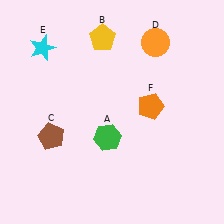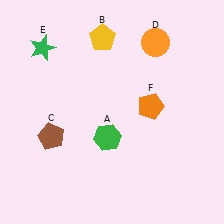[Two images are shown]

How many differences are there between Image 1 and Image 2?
There is 1 difference between the two images.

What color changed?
The star (E) changed from cyan in Image 1 to green in Image 2.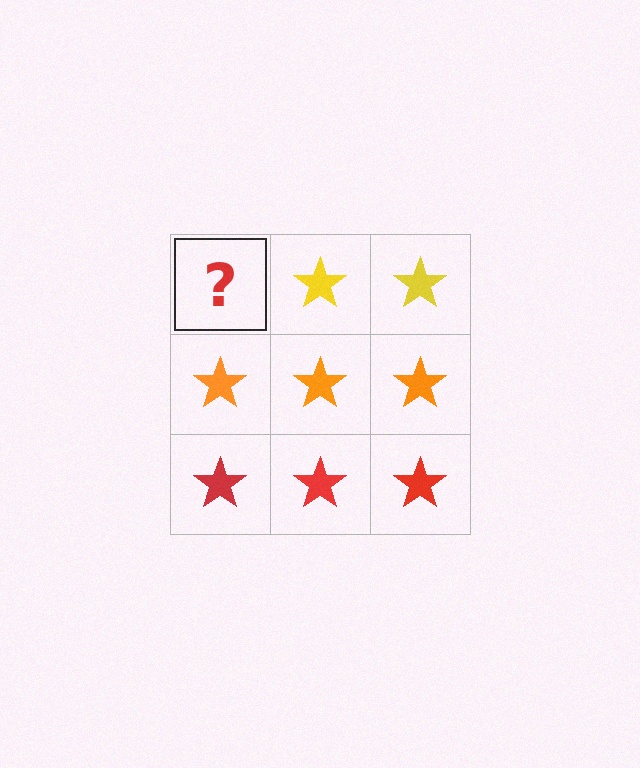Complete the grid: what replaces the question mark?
The question mark should be replaced with a yellow star.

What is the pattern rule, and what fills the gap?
The rule is that each row has a consistent color. The gap should be filled with a yellow star.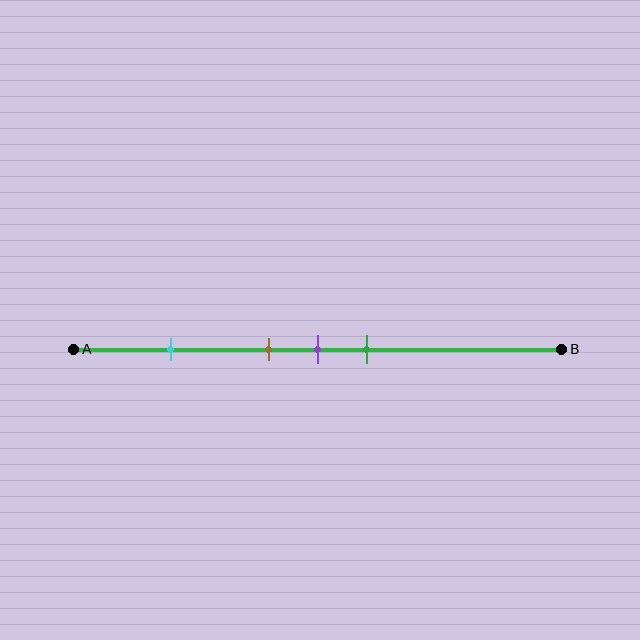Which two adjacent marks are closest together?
The brown and purple marks are the closest adjacent pair.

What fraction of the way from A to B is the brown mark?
The brown mark is approximately 40% (0.4) of the way from A to B.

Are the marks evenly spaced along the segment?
No, the marks are not evenly spaced.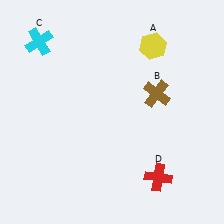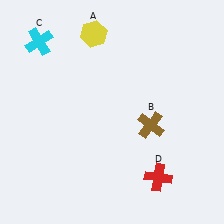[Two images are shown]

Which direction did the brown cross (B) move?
The brown cross (B) moved down.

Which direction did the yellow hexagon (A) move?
The yellow hexagon (A) moved left.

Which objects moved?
The objects that moved are: the yellow hexagon (A), the brown cross (B).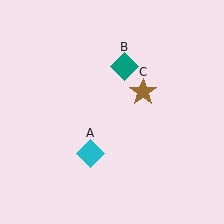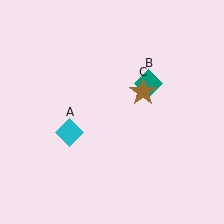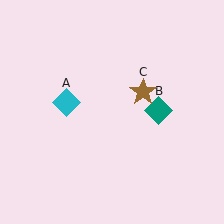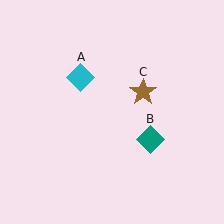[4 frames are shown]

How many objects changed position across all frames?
2 objects changed position: cyan diamond (object A), teal diamond (object B).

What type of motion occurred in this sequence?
The cyan diamond (object A), teal diamond (object B) rotated clockwise around the center of the scene.